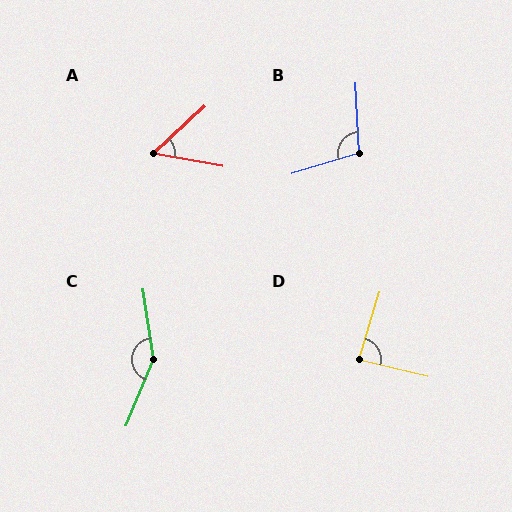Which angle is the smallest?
A, at approximately 53 degrees.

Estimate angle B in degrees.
Approximately 104 degrees.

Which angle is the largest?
C, at approximately 150 degrees.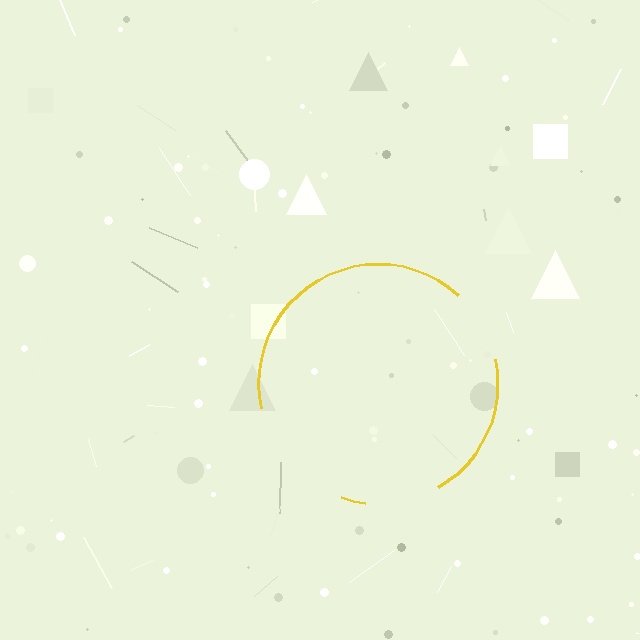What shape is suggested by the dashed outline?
The dashed outline suggests a circle.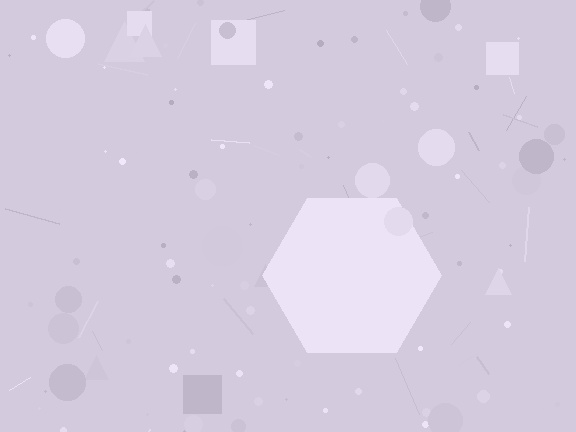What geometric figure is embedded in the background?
A hexagon is embedded in the background.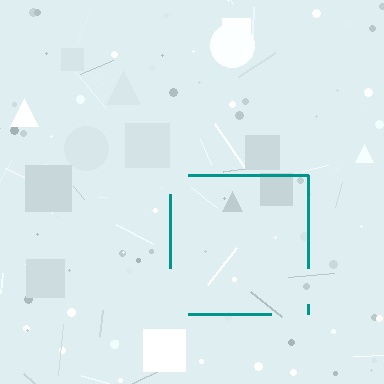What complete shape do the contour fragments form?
The contour fragments form a square.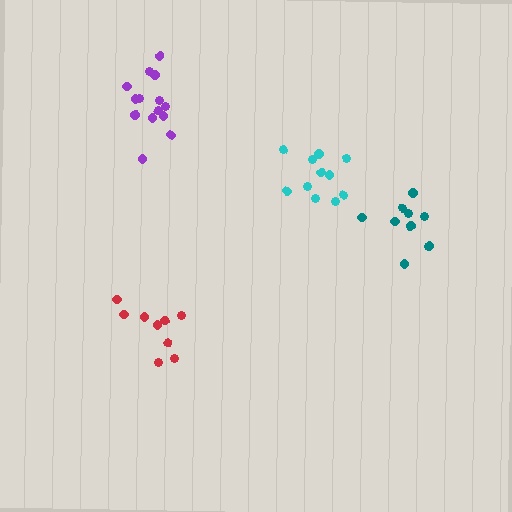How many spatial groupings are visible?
There are 4 spatial groupings.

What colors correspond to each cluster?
The clusters are colored: red, purple, teal, cyan.